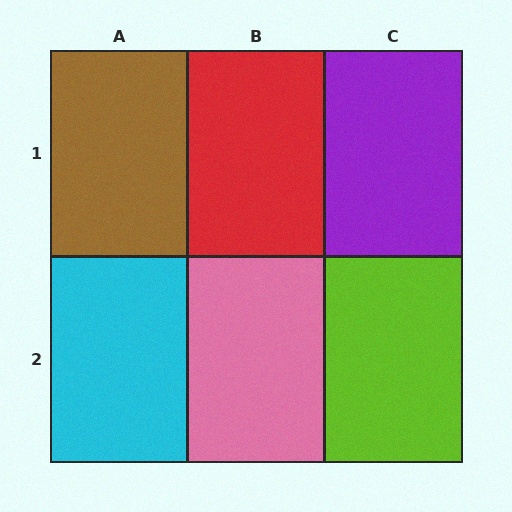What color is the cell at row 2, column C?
Lime.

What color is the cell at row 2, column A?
Cyan.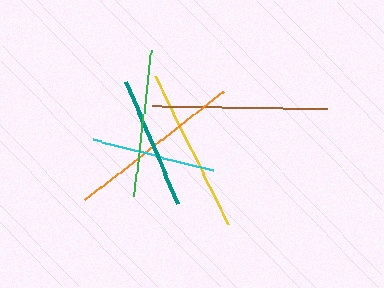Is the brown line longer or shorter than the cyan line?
The brown line is longer than the cyan line.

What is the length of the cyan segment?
The cyan segment is approximately 123 pixels long.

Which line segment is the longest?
The orange line is the longest at approximately 176 pixels.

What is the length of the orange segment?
The orange segment is approximately 176 pixels long.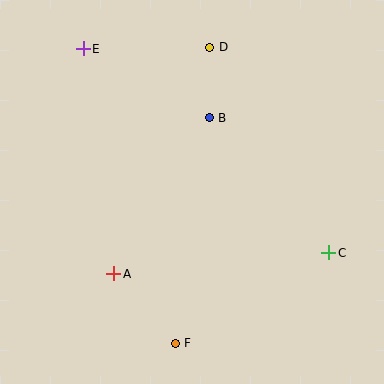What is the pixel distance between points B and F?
The distance between B and F is 228 pixels.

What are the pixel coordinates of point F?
Point F is at (175, 343).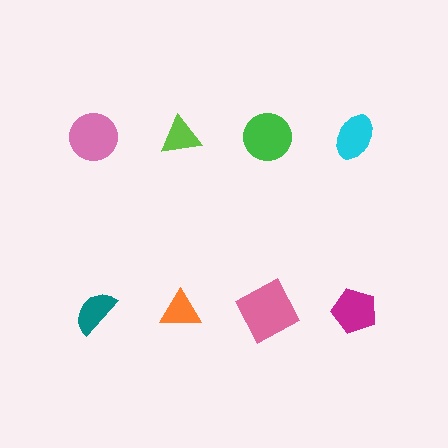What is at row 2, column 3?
A pink square.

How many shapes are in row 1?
4 shapes.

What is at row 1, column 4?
A cyan ellipse.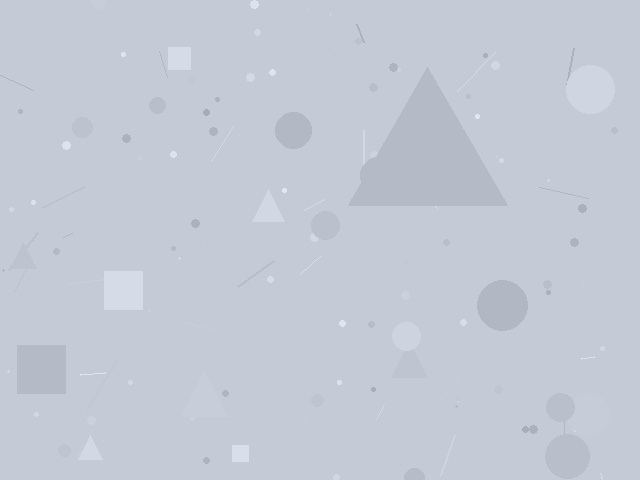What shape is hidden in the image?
A triangle is hidden in the image.